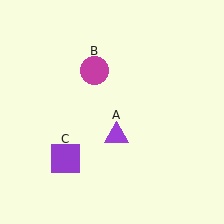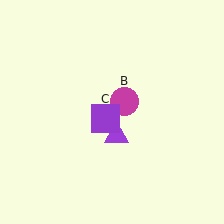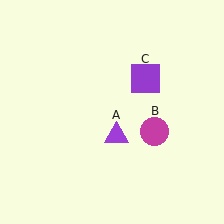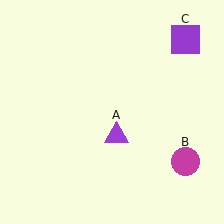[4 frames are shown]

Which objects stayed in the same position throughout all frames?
Purple triangle (object A) remained stationary.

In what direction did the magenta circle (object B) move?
The magenta circle (object B) moved down and to the right.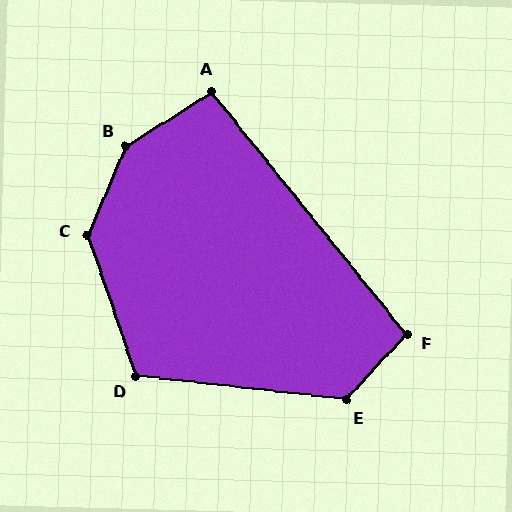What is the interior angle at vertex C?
Approximately 138 degrees (obtuse).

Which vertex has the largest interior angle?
B, at approximately 146 degrees.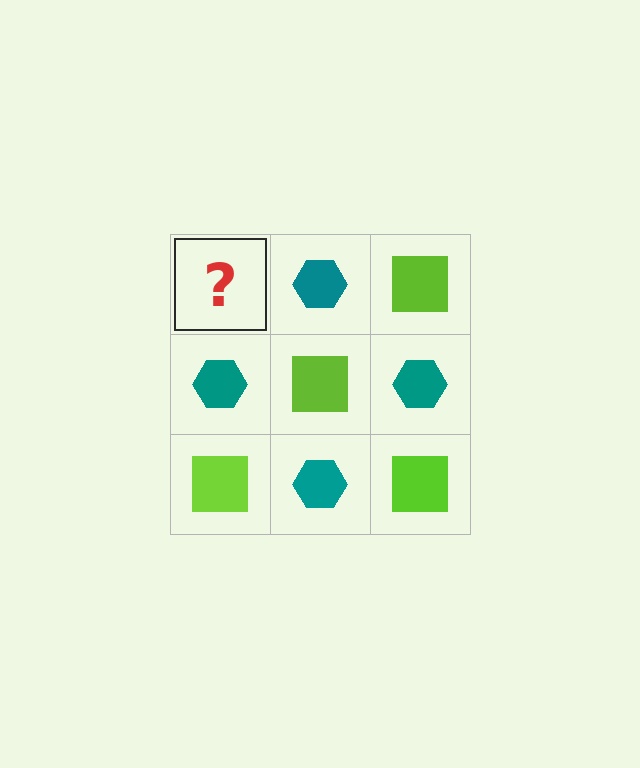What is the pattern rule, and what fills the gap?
The rule is that it alternates lime square and teal hexagon in a checkerboard pattern. The gap should be filled with a lime square.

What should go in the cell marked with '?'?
The missing cell should contain a lime square.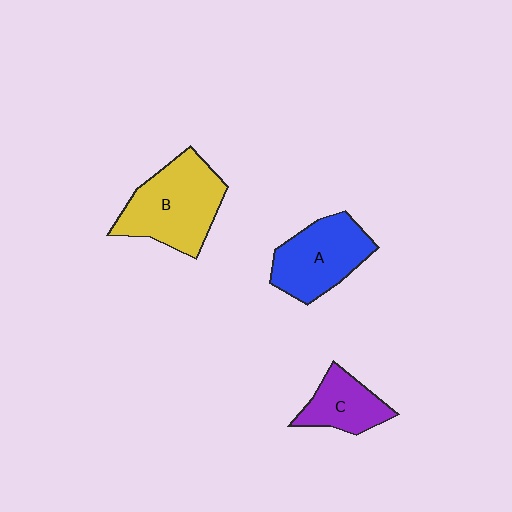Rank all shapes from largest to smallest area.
From largest to smallest: B (yellow), A (blue), C (purple).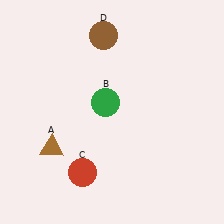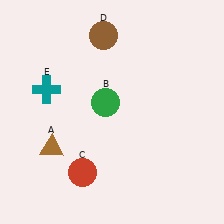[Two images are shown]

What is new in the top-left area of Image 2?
A teal cross (E) was added in the top-left area of Image 2.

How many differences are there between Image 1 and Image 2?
There is 1 difference between the two images.